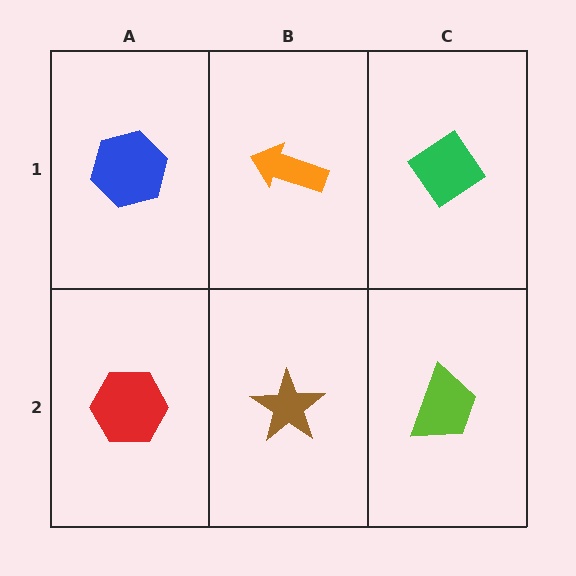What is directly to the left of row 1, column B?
A blue hexagon.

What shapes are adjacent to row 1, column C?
A lime trapezoid (row 2, column C), an orange arrow (row 1, column B).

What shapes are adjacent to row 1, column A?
A red hexagon (row 2, column A), an orange arrow (row 1, column B).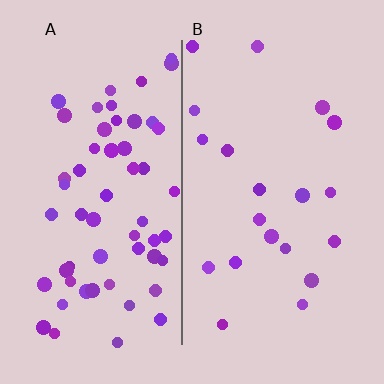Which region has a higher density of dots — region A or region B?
A (the left).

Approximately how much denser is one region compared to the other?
Approximately 2.9× — region A over region B.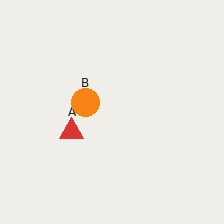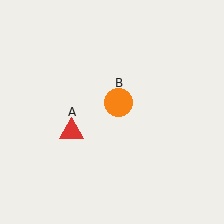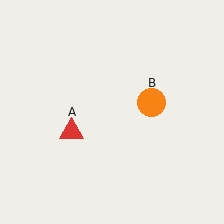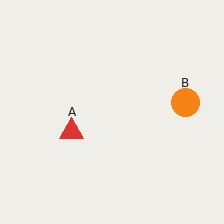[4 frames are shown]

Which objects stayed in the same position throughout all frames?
Red triangle (object A) remained stationary.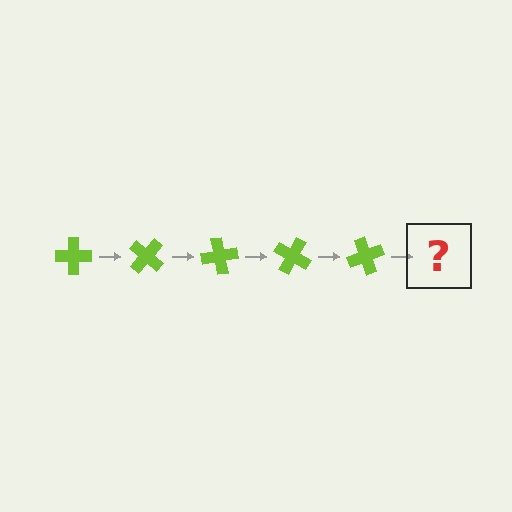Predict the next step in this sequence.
The next step is a lime cross rotated 200 degrees.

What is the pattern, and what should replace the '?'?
The pattern is that the cross rotates 40 degrees each step. The '?' should be a lime cross rotated 200 degrees.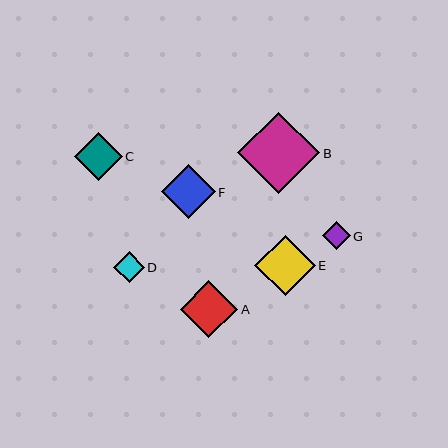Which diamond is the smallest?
Diamond G is the smallest with a size of approximately 28 pixels.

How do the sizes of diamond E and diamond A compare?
Diamond E and diamond A are approximately the same size.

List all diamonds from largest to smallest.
From largest to smallest: B, E, A, F, C, D, G.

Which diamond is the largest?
Diamond B is the largest with a size of approximately 82 pixels.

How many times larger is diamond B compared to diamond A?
Diamond B is approximately 1.4 times the size of diamond A.